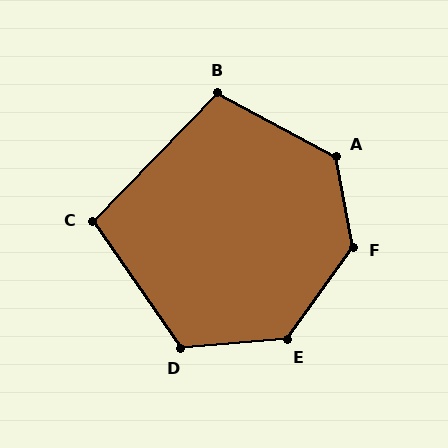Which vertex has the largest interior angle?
F, at approximately 134 degrees.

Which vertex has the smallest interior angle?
C, at approximately 101 degrees.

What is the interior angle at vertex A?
Approximately 129 degrees (obtuse).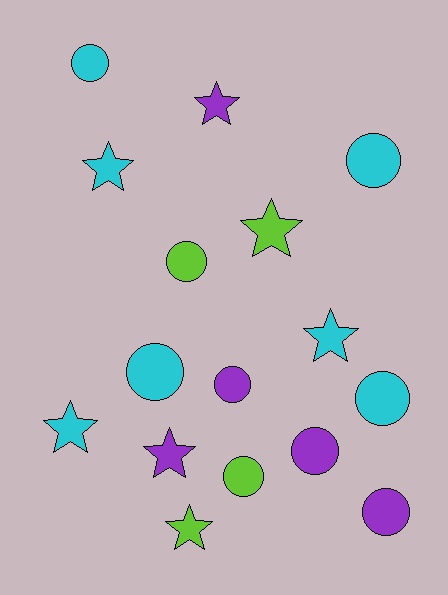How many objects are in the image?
There are 16 objects.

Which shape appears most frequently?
Circle, with 9 objects.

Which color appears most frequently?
Cyan, with 7 objects.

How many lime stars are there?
There are 2 lime stars.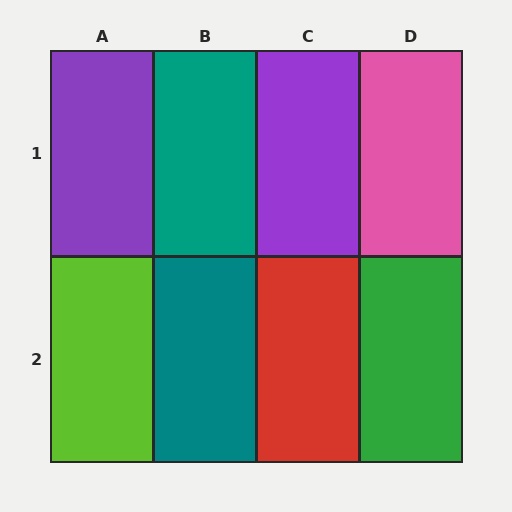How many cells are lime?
1 cell is lime.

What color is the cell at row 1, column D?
Pink.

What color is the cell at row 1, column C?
Purple.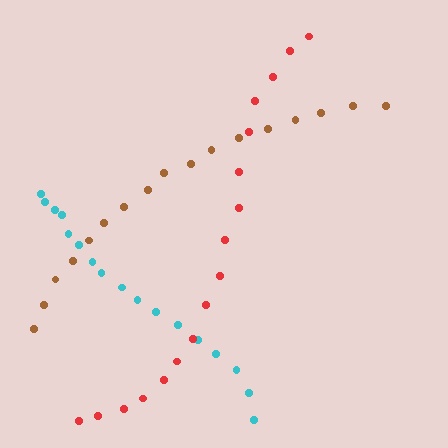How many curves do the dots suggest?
There are 3 distinct paths.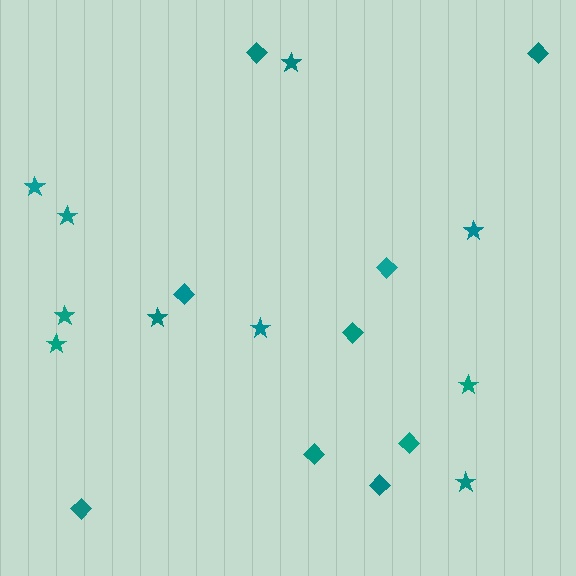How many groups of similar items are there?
There are 2 groups: one group of stars (10) and one group of diamonds (9).